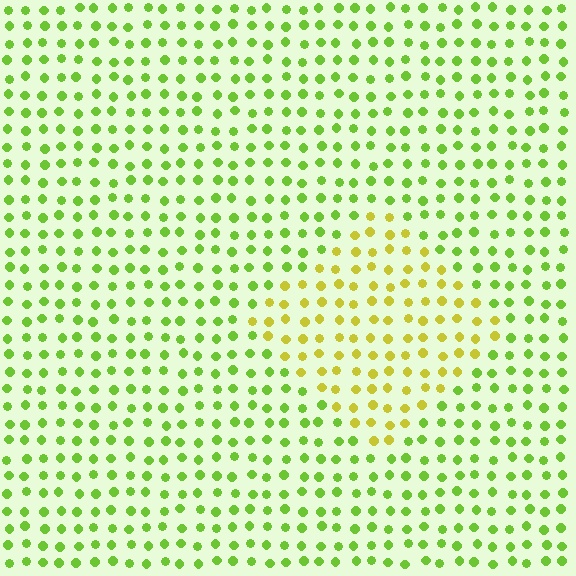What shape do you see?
I see a diamond.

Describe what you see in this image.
The image is filled with small lime elements in a uniform arrangement. A diamond-shaped region is visible where the elements are tinted to a slightly different hue, forming a subtle color boundary.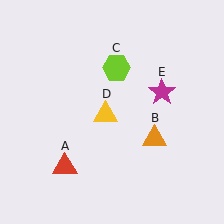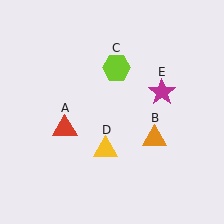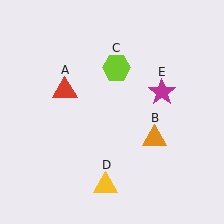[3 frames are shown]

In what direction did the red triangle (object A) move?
The red triangle (object A) moved up.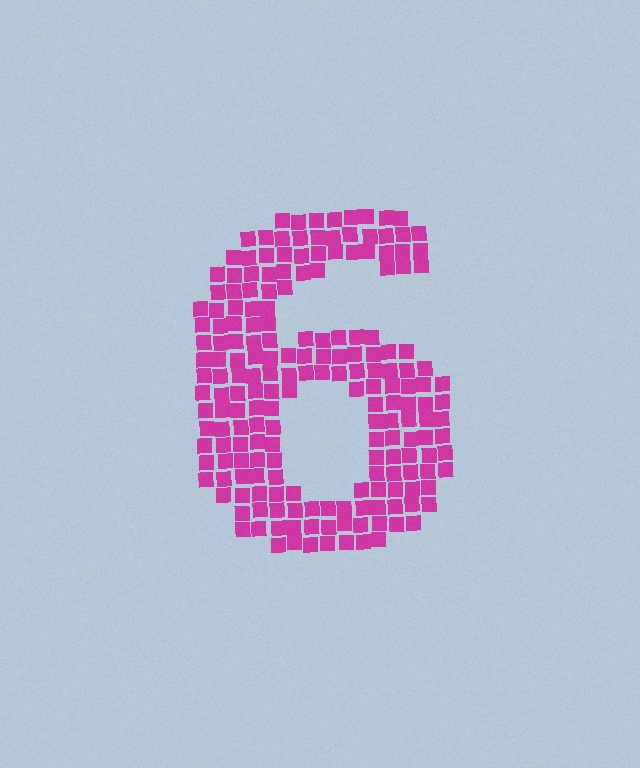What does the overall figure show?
The overall figure shows the digit 6.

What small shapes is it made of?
It is made of small squares.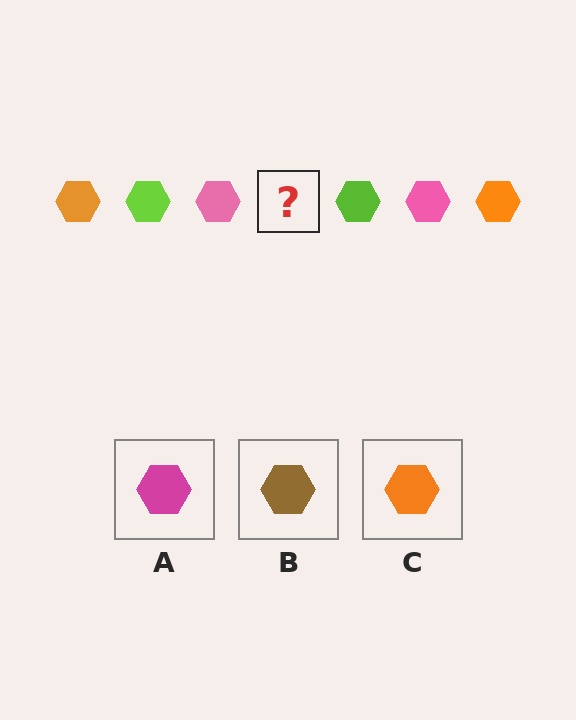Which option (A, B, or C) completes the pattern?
C.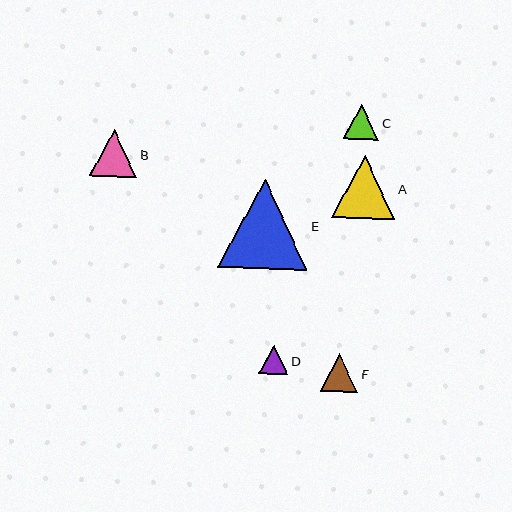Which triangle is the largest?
Triangle E is the largest with a size of approximately 90 pixels.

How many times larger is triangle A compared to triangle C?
Triangle A is approximately 1.7 times the size of triangle C.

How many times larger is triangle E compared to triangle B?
Triangle E is approximately 1.9 times the size of triangle B.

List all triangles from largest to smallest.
From largest to smallest: E, A, B, F, C, D.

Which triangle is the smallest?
Triangle D is the smallest with a size of approximately 29 pixels.